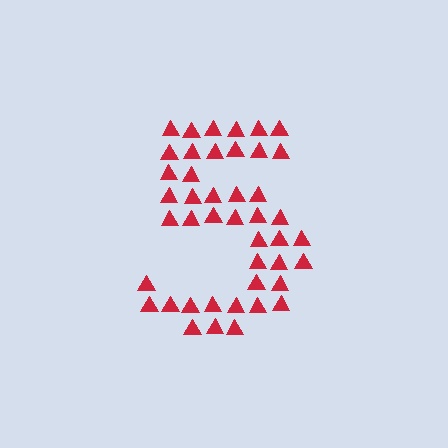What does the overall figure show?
The overall figure shows the digit 5.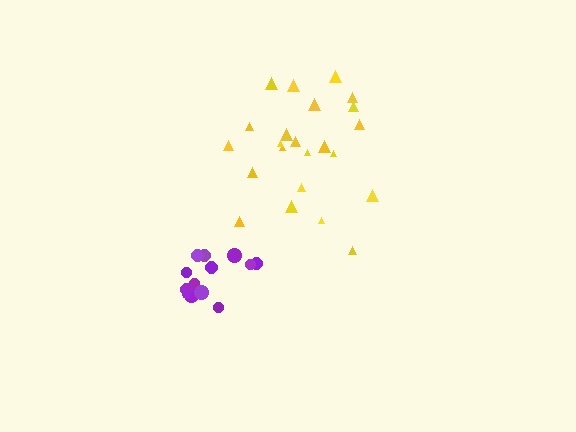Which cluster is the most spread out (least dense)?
Yellow.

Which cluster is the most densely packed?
Purple.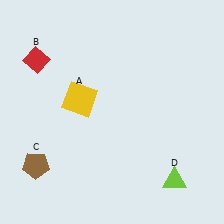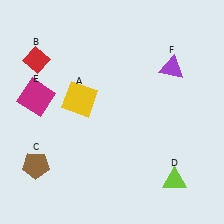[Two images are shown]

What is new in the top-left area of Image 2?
A magenta square (E) was added in the top-left area of Image 2.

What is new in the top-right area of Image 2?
A purple triangle (F) was added in the top-right area of Image 2.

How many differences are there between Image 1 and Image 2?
There are 2 differences between the two images.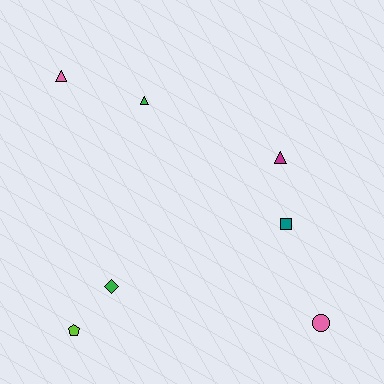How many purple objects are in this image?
There are no purple objects.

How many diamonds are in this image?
There is 1 diamond.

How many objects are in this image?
There are 7 objects.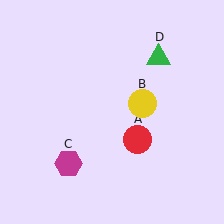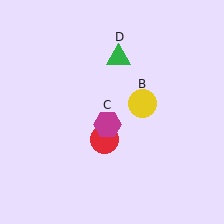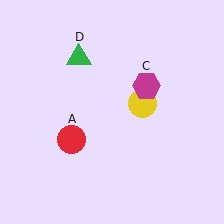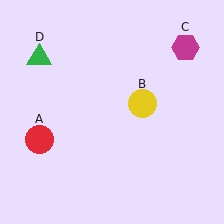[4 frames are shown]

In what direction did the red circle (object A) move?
The red circle (object A) moved left.